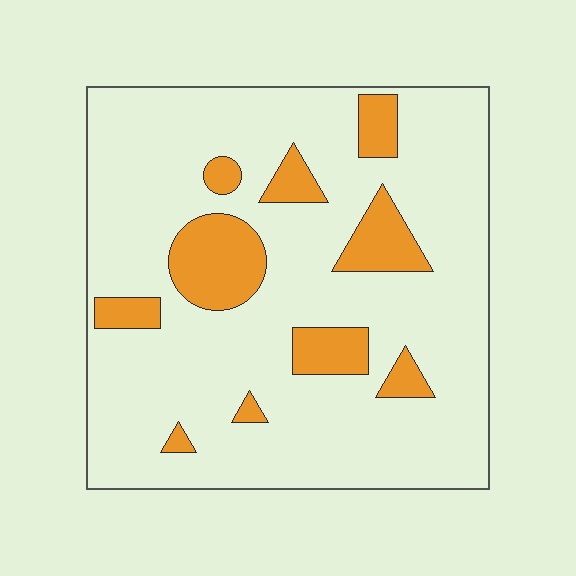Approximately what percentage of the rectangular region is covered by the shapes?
Approximately 15%.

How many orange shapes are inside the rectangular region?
10.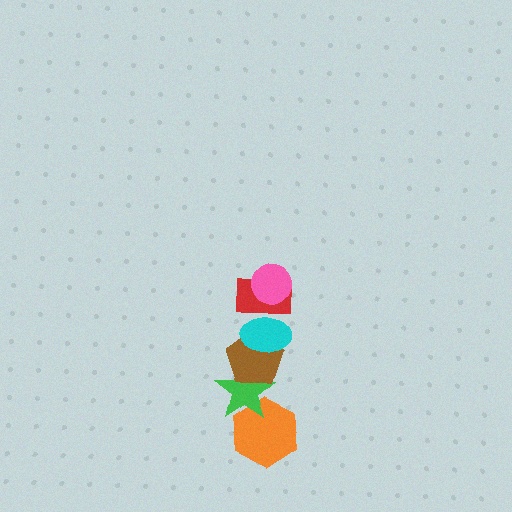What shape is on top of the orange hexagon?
The green star is on top of the orange hexagon.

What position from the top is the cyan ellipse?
The cyan ellipse is 3rd from the top.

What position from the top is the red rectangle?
The red rectangle is 2nd from the top.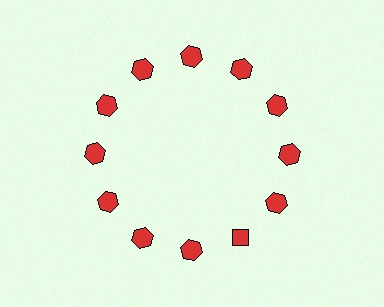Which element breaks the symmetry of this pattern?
The red diamond at roughly the 5 o'clock position breaks the symmetry. All other shapes are red hexagons.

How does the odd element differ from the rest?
It has a different shape: diamond instead of hexagon.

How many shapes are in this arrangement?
There are 12 shapes arranged in a ring pattern.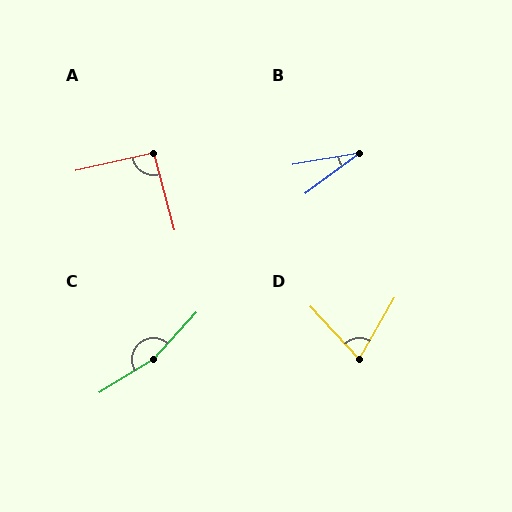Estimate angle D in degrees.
Approximately 73 degrees.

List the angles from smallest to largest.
B (26°), D (73°), A (93°), C (164°).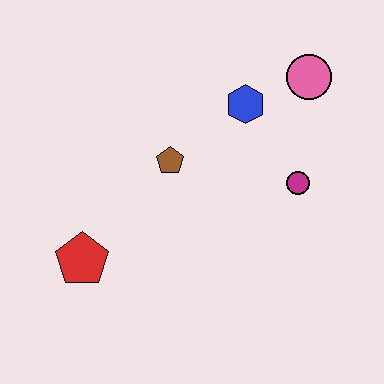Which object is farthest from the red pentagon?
The pink circle is farthest from the red pentagon.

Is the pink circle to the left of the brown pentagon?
No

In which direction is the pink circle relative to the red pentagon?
The pink circle is to the right of the red pentagon.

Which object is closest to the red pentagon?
The brown pentagon is closest to the red pentagon.